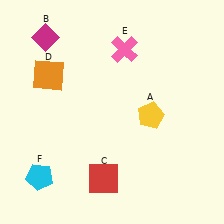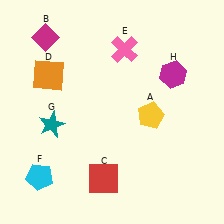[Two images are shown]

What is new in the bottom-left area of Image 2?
A teal star (G) was added in the bottom-left area of Image 2.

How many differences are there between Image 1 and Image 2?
There are 2 differences between the two images.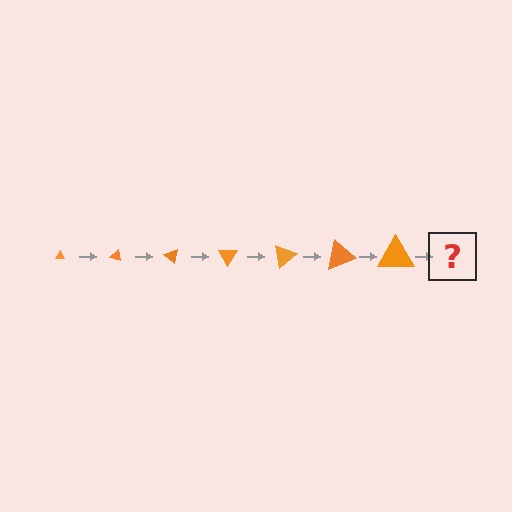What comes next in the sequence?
The next element should be a triangle, larger than the previous one and rotated 140 degrees from the start.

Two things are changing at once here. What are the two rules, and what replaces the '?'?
The two rules are that the triangle grows larger each step and it rotates 20 degrees each step. The '?' should be a triangle, larger than the previous one and rotated 140 degrees from the start.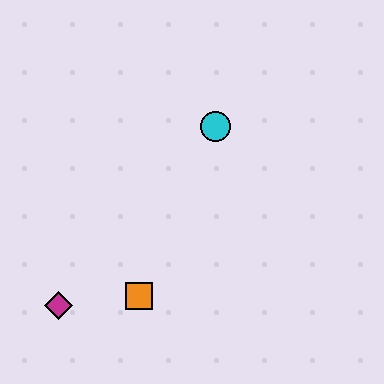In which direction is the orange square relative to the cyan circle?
The orange square is below the cyan circle.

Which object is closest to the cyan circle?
The orange square is closest to the cyan circle.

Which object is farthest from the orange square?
The cyan circle is farthest from the orange square.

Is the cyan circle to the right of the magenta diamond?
Yes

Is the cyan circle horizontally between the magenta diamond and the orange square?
No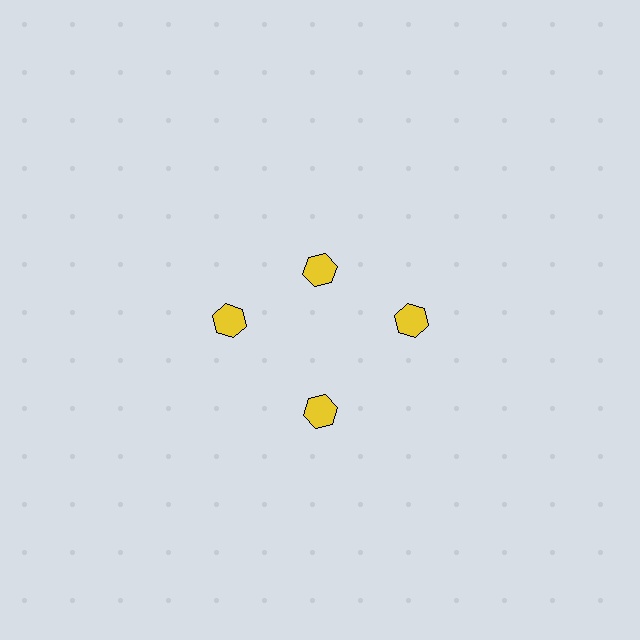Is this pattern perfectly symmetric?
No. The 4 yellow hexagons are arranged in a ring, but one element near the 12 o'clock position is pulled inward toward the center, breaking the 4-fold rotational symmetry.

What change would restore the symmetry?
The symmetry would be restored by moving it outward, back onto the ring so that all 4 hexagons sit at equal angles and equal distance from the center.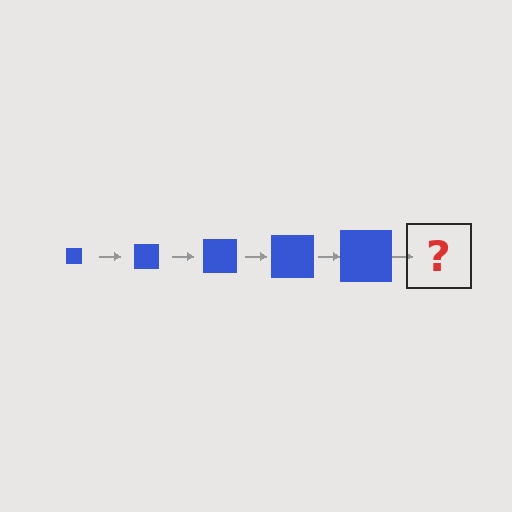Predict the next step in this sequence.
The next step is a blue square, larger than the previous one.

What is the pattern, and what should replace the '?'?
The pattern is that the square gets progressively larger each step. The '?' should be a blue square, larger than the previous one.